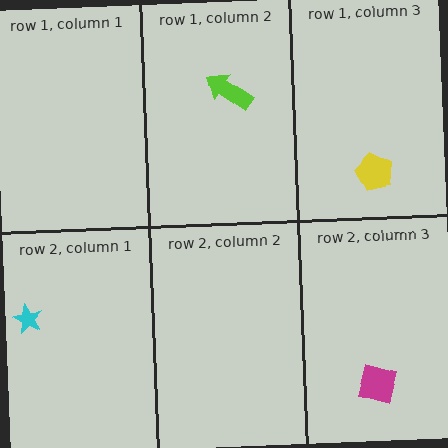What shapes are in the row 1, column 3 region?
The yellow pentagon.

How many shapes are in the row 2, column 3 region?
1.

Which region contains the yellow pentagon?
The row 1, column 3 region.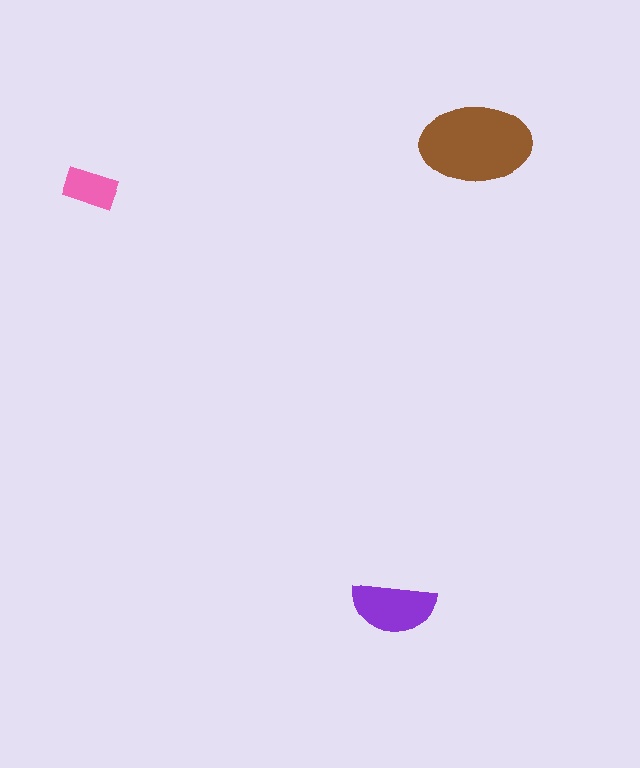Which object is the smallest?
The pink rectangle.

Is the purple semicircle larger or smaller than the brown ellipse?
Smaller.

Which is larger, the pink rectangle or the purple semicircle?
The purple semicircle.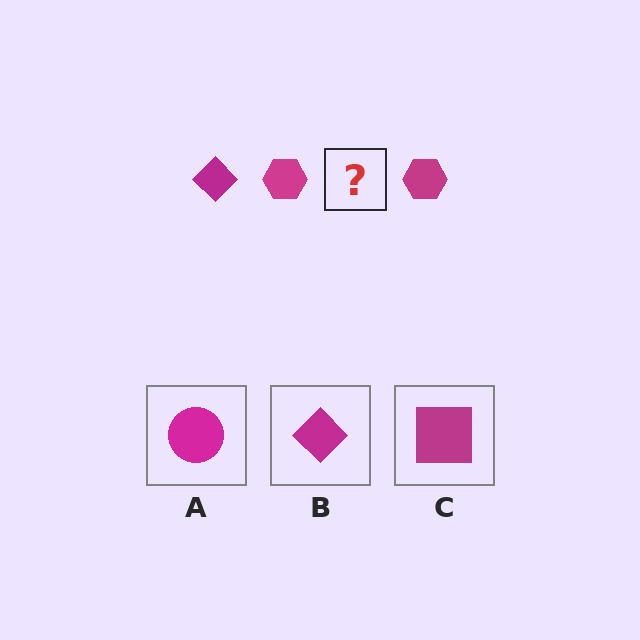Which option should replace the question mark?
Option B.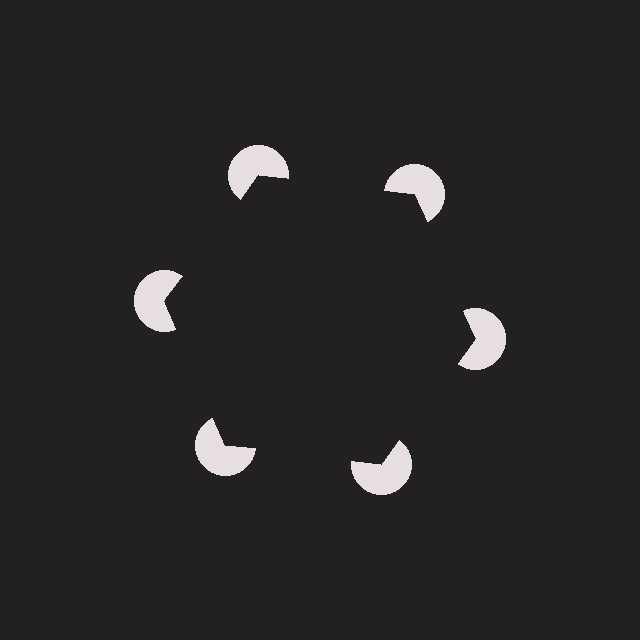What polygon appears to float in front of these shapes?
An illusory hexagon — its edges are inferred from the aligned wedge cuts in the pac-man discs, not physically drawn.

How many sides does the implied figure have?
6 sides.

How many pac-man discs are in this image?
There are 6 — one at each vertex of the illusory hexagon.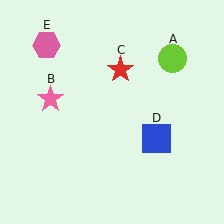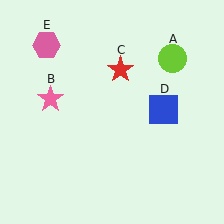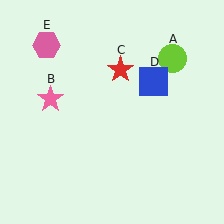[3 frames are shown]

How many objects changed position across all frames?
1 object changed position: blue square (object D).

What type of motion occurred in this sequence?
The blue square (object D) rotated counterclockwise around the center of the scene.